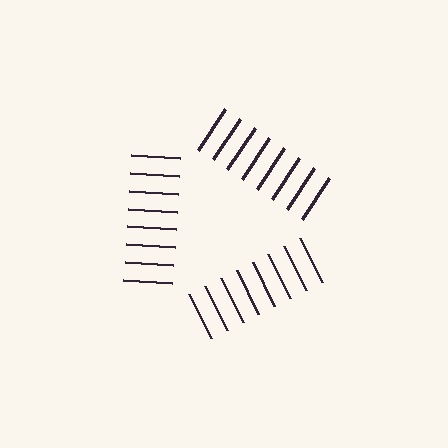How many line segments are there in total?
24 — 8 along each of the 3 edges.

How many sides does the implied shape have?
3 sides — the line-ends trace a triangle.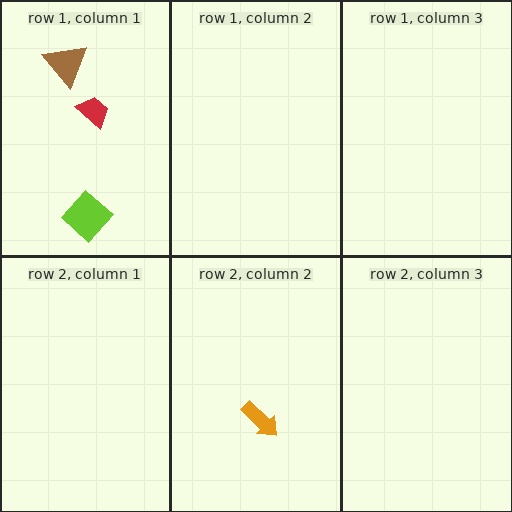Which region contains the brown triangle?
The row 1, column 1 region.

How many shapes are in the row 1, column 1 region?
3.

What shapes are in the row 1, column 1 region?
The red trapezoid, the lime diamond, the brown triangle.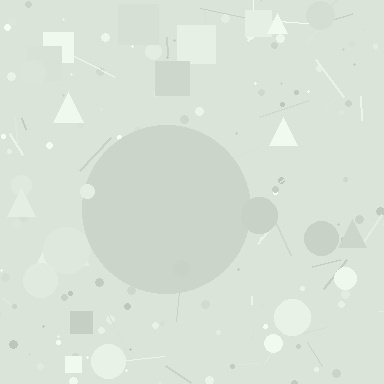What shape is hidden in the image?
A circle is hidden in the image.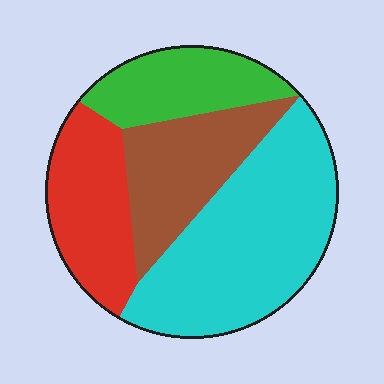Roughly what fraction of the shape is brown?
Brown takes up about one fifth (1/5) of the shape.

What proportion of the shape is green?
Green takes up about one sixth (1/6) of the shape.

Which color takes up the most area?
Cyan, at roughly 40%.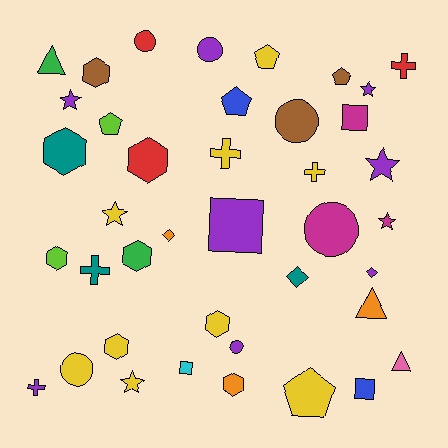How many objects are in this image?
There are 40 objects.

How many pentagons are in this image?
There are 5 pentagons.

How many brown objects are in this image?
There are 3 brown objects.